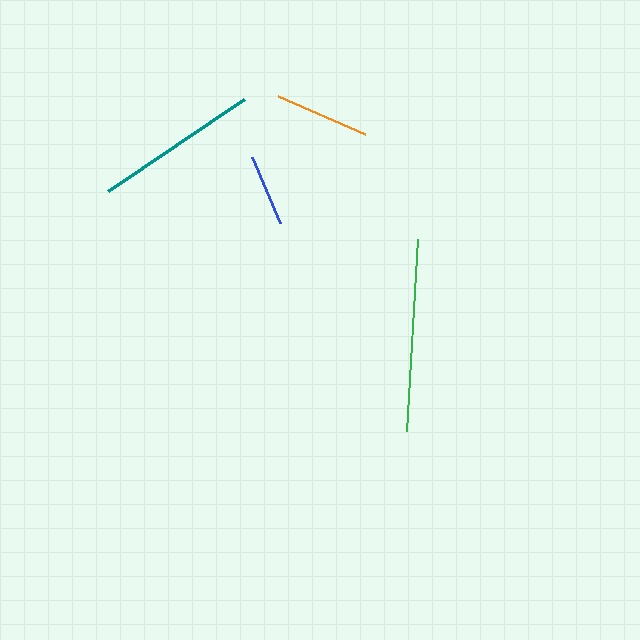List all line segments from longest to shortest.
From longest to shortest: green, teal, orange, blue.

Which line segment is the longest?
The green line is the longest at approximately 192 pixels.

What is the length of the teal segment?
The teal segment is approximately 165 pixels long.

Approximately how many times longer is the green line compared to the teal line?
The green line is approximately 1.2 times the length of the teal line.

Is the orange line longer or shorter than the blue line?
The orange line is longer than the blue line.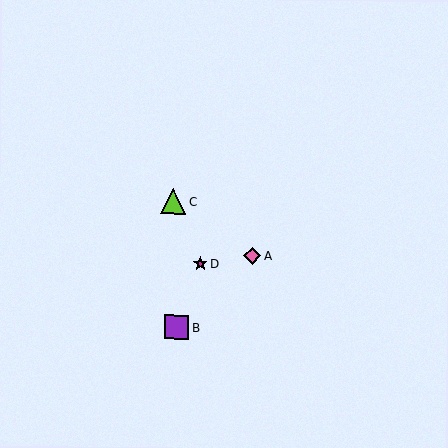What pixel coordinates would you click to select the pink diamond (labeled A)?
Click at (252, 256) to select the pink diamond A.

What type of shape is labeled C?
Shape C is a lime triangle.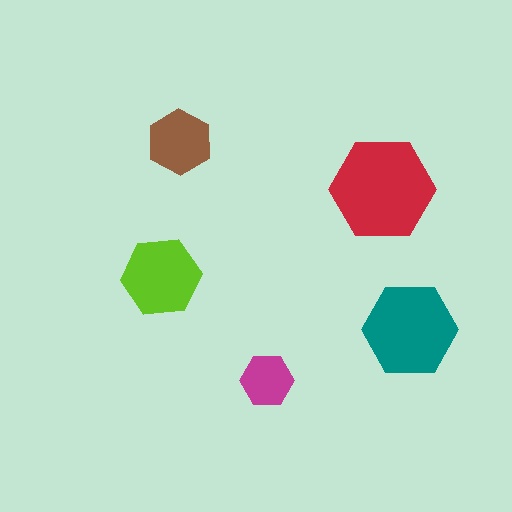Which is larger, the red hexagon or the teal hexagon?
The red one.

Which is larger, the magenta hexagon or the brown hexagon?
The brown one.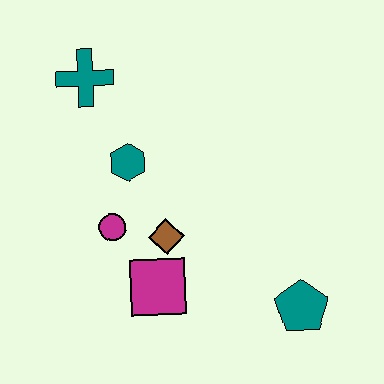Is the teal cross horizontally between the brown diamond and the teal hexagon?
No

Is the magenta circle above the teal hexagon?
No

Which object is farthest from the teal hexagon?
The teal pentagon is farthest from the teal hexagon.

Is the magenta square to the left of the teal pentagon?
Yes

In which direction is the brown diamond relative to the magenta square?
The brown diamond is above the magenta square.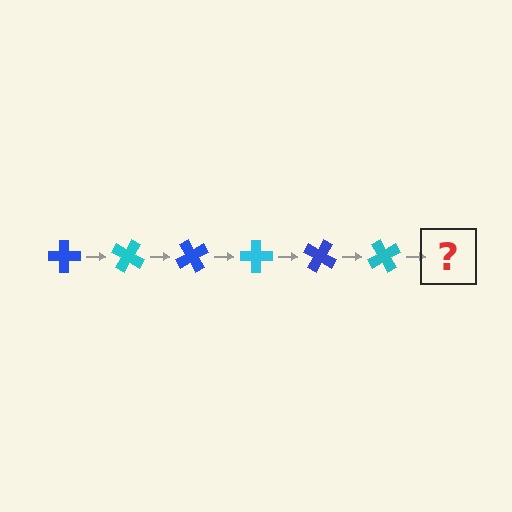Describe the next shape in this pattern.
It should be a blue cross, rotated 180 degrees from the start.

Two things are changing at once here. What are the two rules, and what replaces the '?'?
The two rules are that it rotates 30 degrees each step and the color cycles through blue and cyan. The '?' should be a blue cross, rotated 180 degrees from the start.